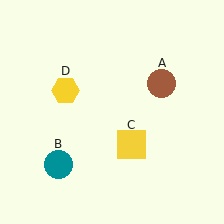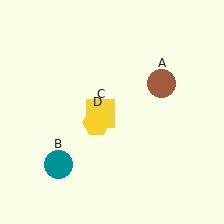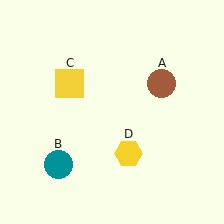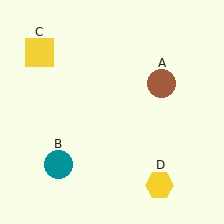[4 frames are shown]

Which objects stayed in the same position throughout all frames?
Brown circle (object A) and teal circle (object B) remained stationary.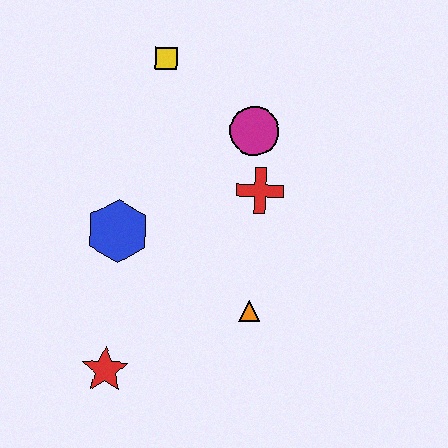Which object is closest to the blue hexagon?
The red star is closest to the blue hexagon.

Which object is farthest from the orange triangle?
The yellow square is farthest from the orange triangle.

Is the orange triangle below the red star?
No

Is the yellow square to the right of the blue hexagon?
Yes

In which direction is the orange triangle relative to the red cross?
The orange triangle is below the red cross.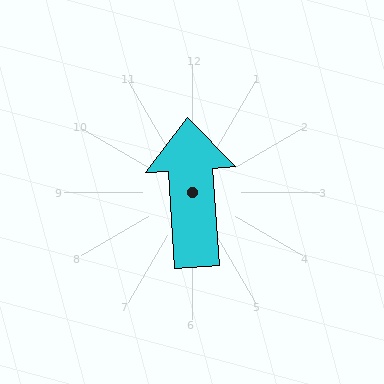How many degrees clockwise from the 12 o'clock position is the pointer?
Approximately 356 degrees.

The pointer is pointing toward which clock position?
Roughly 12 o'clock.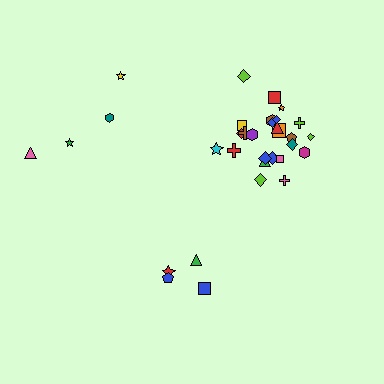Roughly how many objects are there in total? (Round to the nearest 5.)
Roughly 35 objects in total.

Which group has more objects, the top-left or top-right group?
The top-right group.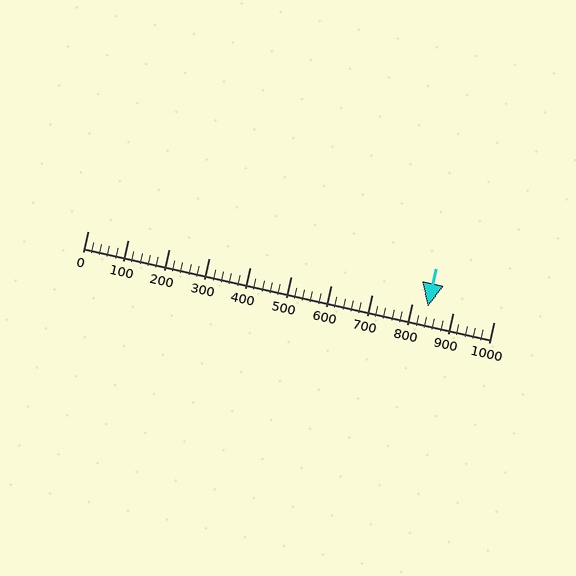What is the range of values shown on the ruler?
The ruler shows values from 0 to 1000.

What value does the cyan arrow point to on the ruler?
The cyan arrow points to approximately 837.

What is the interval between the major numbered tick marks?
The major tick marks are spaced 100 units apart.